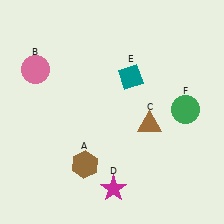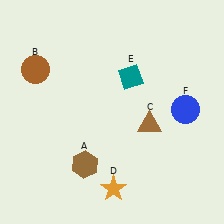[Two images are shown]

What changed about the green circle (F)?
In Image 1, F is green. In Image 2, it changed to blue.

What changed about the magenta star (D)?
In Image 1, D is magenta. In Image 2, it changed to orange.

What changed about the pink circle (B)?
In Image 1, B is pink. In Image 2, it changed to brown.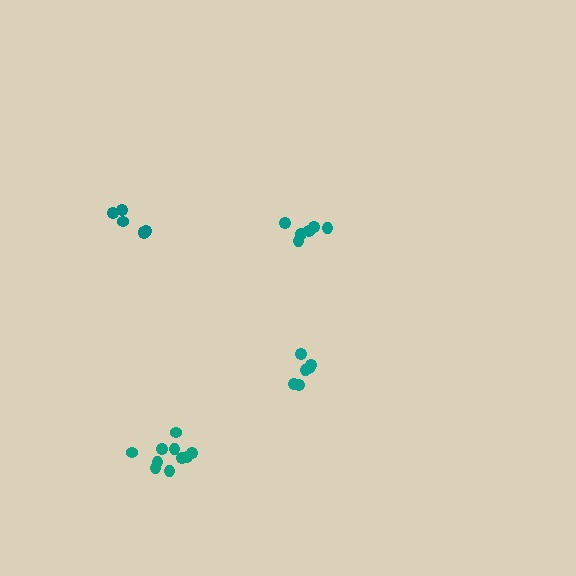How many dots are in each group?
Group 1: 7 dots, Group 2: 6 dots, Group 3: 6 dots, Group 4: 10 dots (29 total).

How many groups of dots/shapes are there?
There are 4 groups.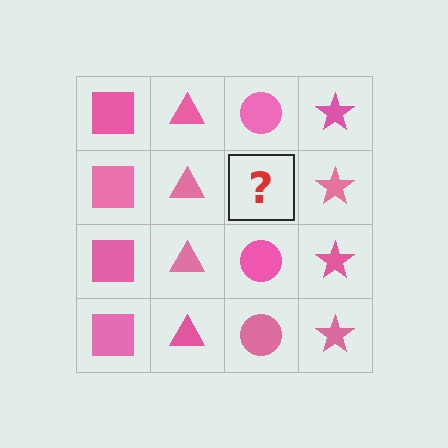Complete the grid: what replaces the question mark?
The question mark should be replaced with a pink circle.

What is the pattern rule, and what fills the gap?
The rule is that each column has a consistent shape. The gap should be filled with a pink circle.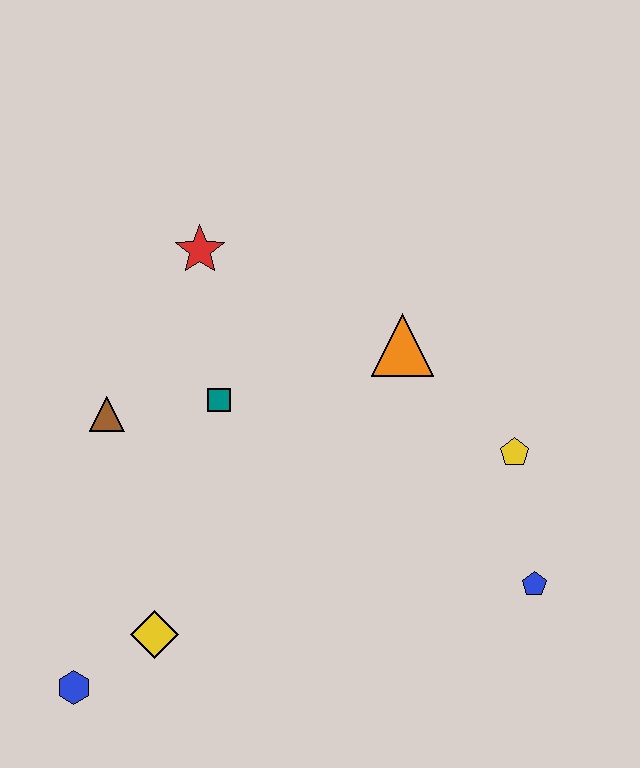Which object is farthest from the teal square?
The blue pentagon is farthest from the teal square.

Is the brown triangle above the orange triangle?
No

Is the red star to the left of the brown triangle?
No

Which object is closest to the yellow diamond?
The blue hexagon is closest to the yellow diamond.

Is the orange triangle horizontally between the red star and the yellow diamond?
No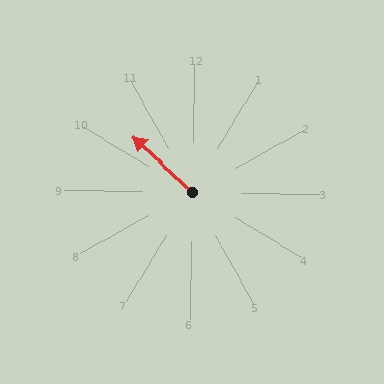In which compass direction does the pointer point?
Northwest.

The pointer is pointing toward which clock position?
Roughly 10 o'clock.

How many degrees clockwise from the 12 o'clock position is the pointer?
Approximately 312 degrees.